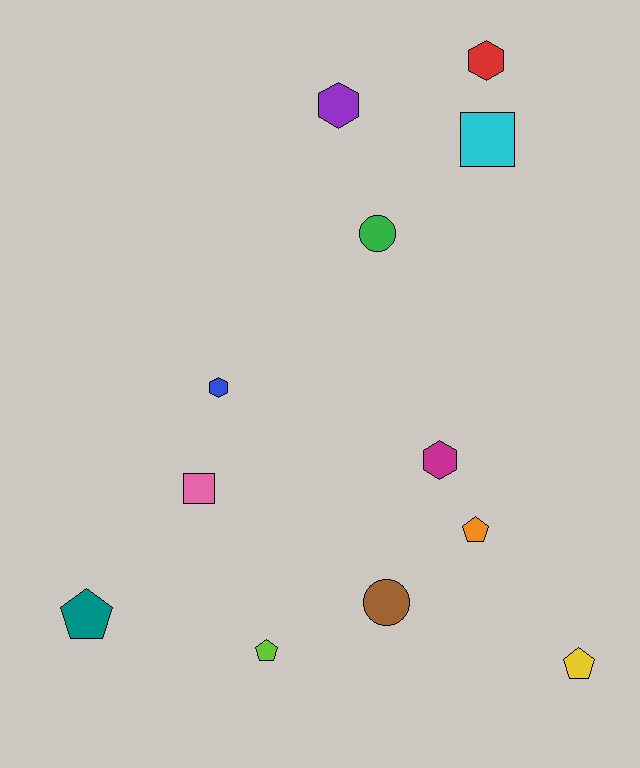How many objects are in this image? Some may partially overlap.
There are 12 objects.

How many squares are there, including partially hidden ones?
There are 2 squares.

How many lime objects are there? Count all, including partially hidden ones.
There is 1 lime object.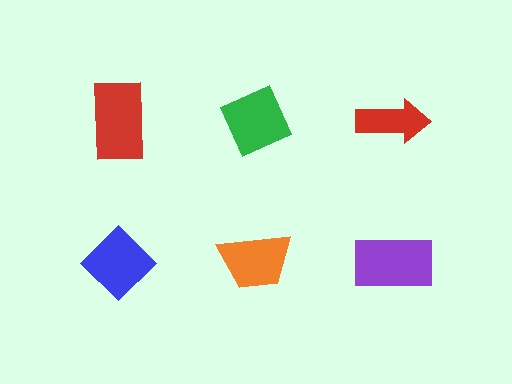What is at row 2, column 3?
A purple rectangle.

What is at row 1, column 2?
A green diamond.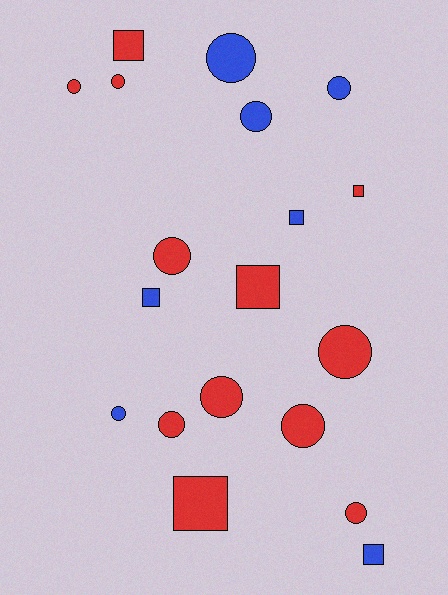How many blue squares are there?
There are 3 blue squares.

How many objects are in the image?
There are 19 objects.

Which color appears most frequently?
Red, with 12 objects.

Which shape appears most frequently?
Circle, with 12 objects.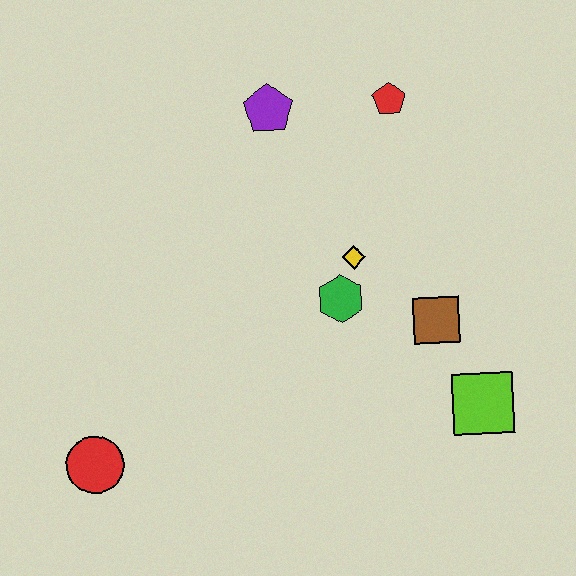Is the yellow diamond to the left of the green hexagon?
No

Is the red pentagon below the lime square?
No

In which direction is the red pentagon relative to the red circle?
The red pentagon is above the red circle.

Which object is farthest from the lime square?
The red circle is farthest from the lime square.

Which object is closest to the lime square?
The brown square is closest to the lime square.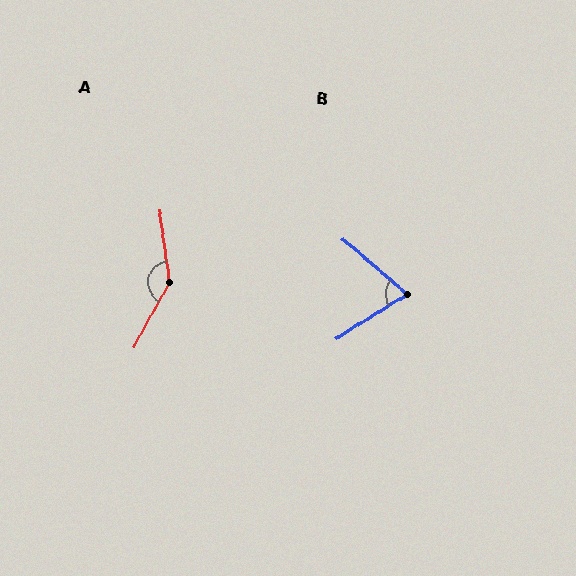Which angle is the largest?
A, at approximately 143 degrees.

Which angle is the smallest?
B, at approximately 73 degrees.